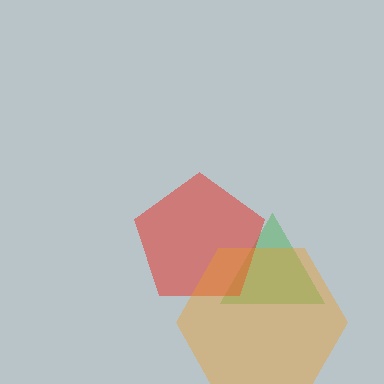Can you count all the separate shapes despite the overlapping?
Yes, there are 3 separate shapes.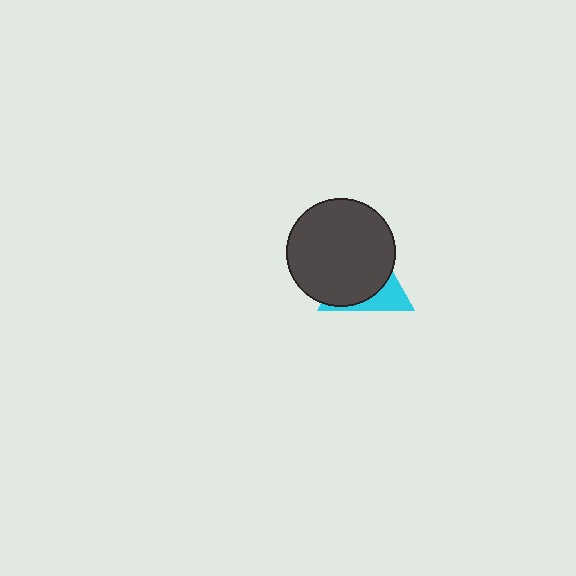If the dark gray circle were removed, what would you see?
You would see the complete cyan triangle.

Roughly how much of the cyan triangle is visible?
A small part of it is visible (roughly 31%).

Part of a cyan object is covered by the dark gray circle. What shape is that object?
It is a triangle.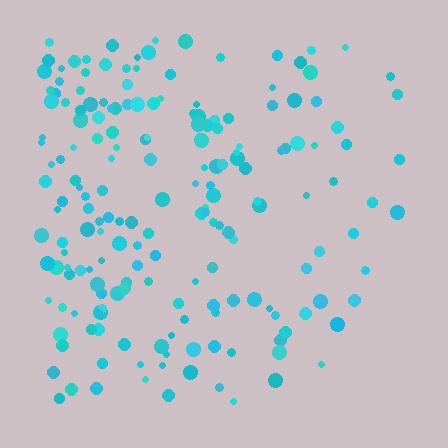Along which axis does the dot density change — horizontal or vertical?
Horizontal.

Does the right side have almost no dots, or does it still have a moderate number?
Still a moderate number, just noticeably fewer than the left.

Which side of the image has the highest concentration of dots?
The left.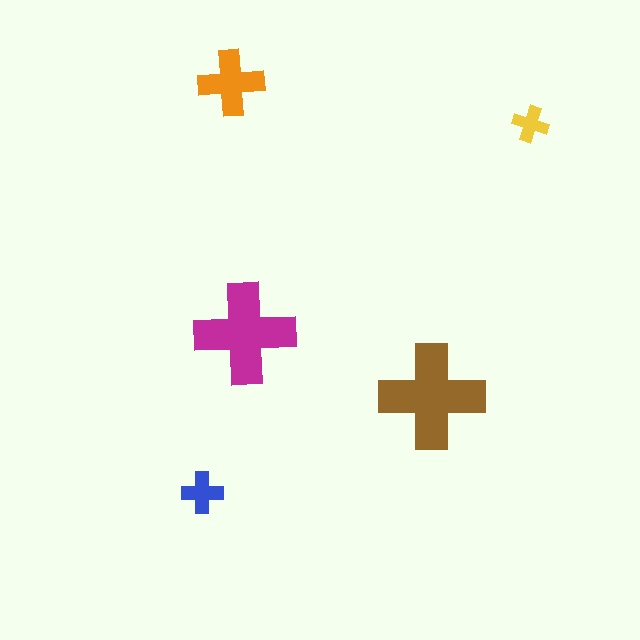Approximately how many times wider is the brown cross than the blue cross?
About 2.5 times wider.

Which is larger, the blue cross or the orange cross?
The orange one.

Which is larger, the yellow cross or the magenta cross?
The magenta one.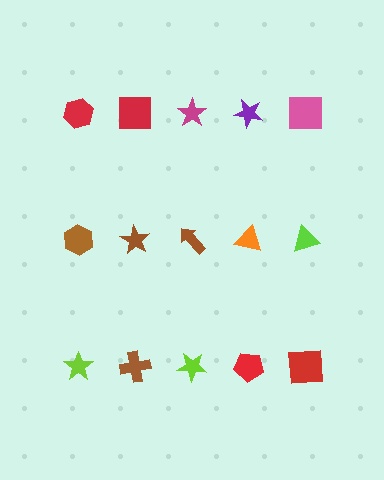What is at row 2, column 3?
A brown arrow.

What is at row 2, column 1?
A brown hexagon.